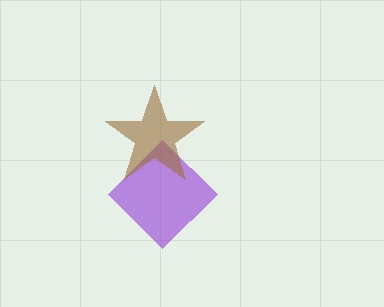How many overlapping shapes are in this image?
There are 2 overlapping shapes in the image.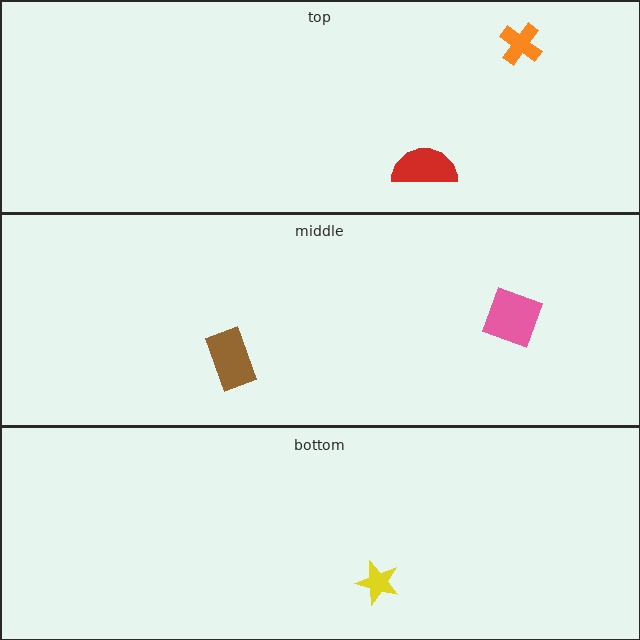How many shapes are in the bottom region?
1.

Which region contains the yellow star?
The bottom region.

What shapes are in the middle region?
The brown rectangle, the pink diamond.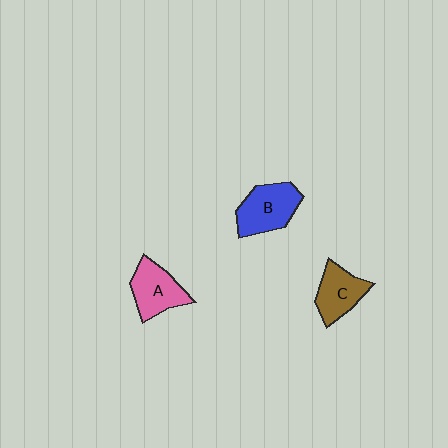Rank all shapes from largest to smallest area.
From largest to smallest: B (blue), A (pink), C (brown).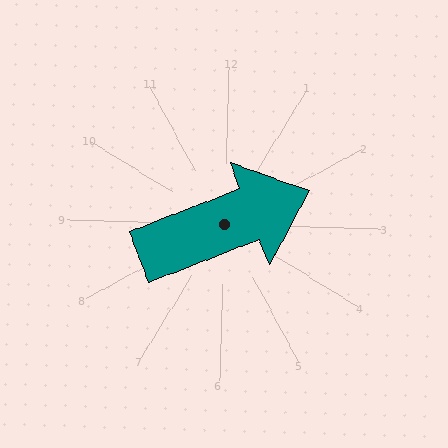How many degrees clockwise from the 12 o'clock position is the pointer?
Approximately 67 degrees.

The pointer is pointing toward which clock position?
Roughly 2 o'clock.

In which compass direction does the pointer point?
Northeast.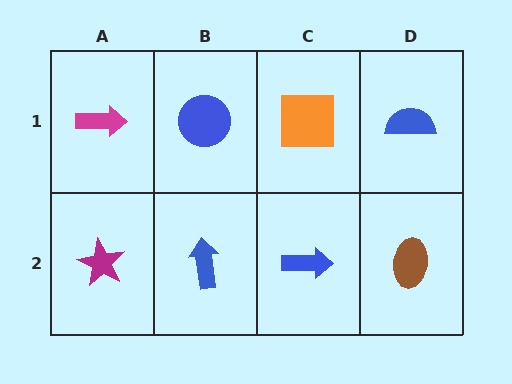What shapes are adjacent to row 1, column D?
A brown ellipse (row 2, column D), an orange square (row 1, column C).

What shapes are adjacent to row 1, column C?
A blue arrow (row 2, column C), a blue circle (row 1, column B), a blue semicircle (row 1, column D).